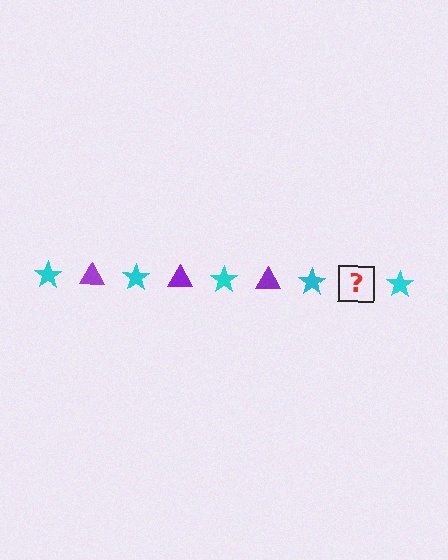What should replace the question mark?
The question mark should be replaced with a purple triangle.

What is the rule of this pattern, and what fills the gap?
The rule is that the pattern alternates between cyan star and purple triangle. The gap should be filled with a purple triangle.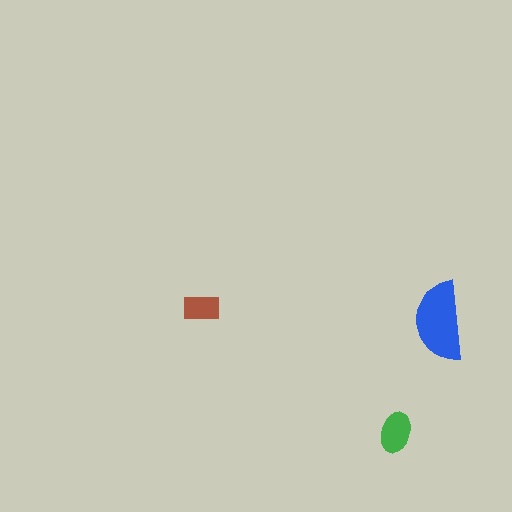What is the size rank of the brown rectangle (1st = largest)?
3rd.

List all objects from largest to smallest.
The blue semicircle, the green ellipse, the brown rectangle.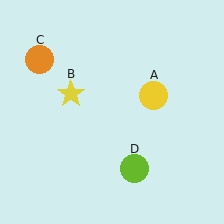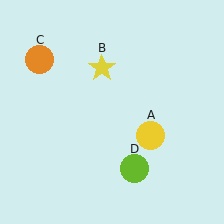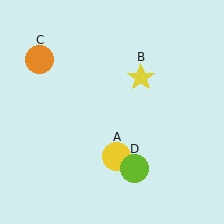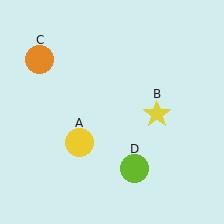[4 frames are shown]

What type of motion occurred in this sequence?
The yellow circle (object A), yellow star (object B) rotated clockwise around the center of the scene.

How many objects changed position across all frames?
2 objects changed position: yellow circle (object A), yellow star (object B).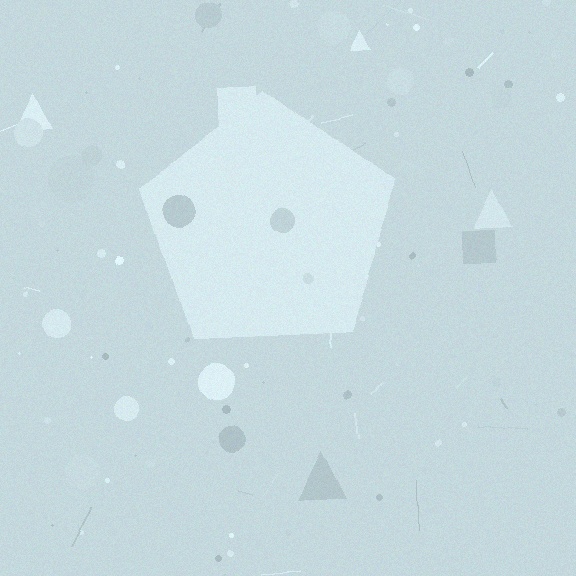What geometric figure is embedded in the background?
A pentagon is embedded in the background.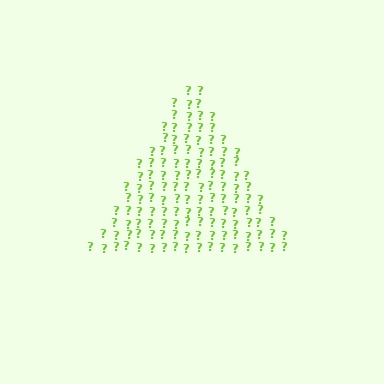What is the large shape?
The large shape is a triangle.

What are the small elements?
The small elements are question marks.